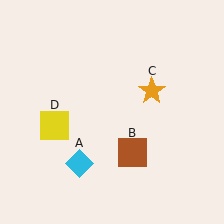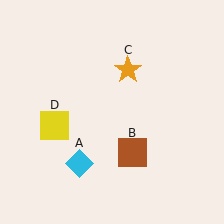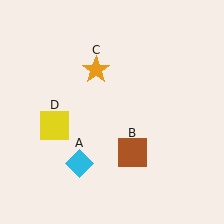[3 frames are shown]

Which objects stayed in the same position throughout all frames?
Cyan diamond (object A) and brown square (object B) and yellow square (object D) remained stationary.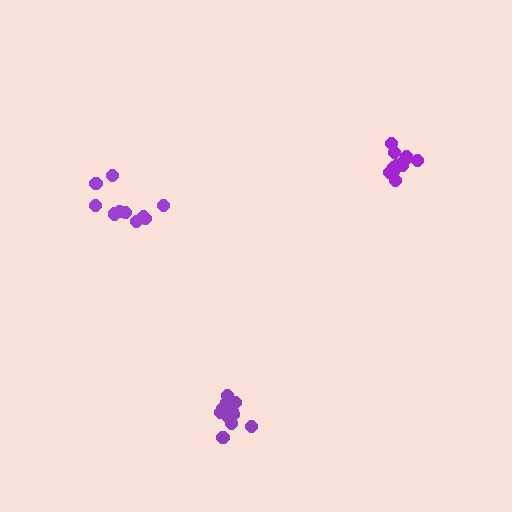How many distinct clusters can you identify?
There are 3 distinct clusters.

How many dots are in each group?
Group 1: 11 dots, Group 2: 10 dots, Group 3: 11 dots (32 total).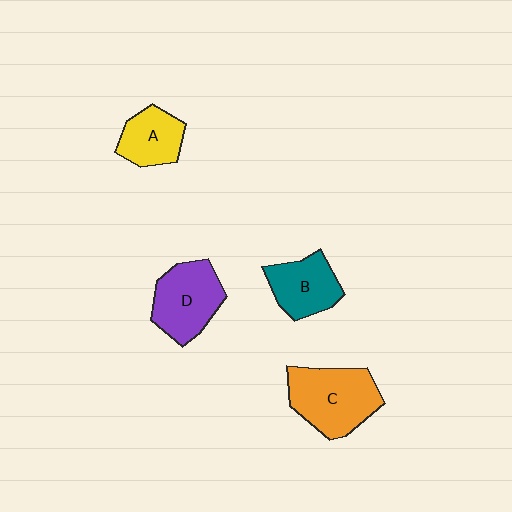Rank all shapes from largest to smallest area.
From largest to smallest: C (orange), D (purple), B (teal), A (yellow).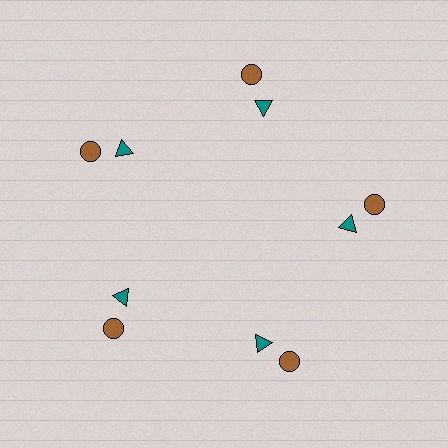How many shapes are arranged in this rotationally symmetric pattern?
There are 10 shapes, arranged in 5 groups of 2.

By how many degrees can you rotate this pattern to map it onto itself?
The pattern maps onto itself every 72 degrees of rotation.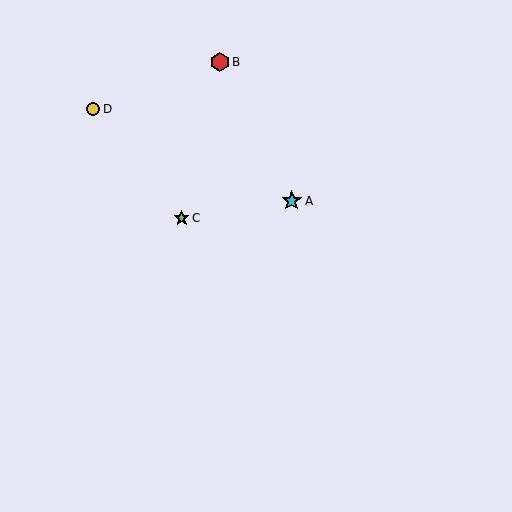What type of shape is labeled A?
Shape A is a cyan star.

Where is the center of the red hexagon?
The center of the red hexagon is at (220, 62).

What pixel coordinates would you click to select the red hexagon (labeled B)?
Click at (220, 62) to select the red hexagon B.